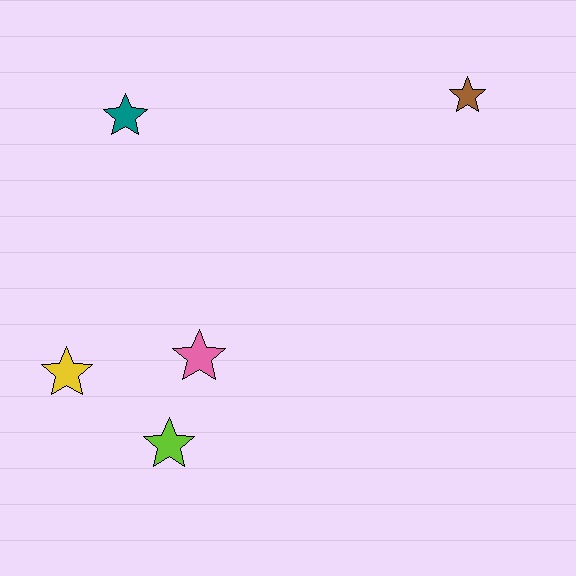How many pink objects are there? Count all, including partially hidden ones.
There is 1 pink object.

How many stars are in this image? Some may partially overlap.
There are 5 stars.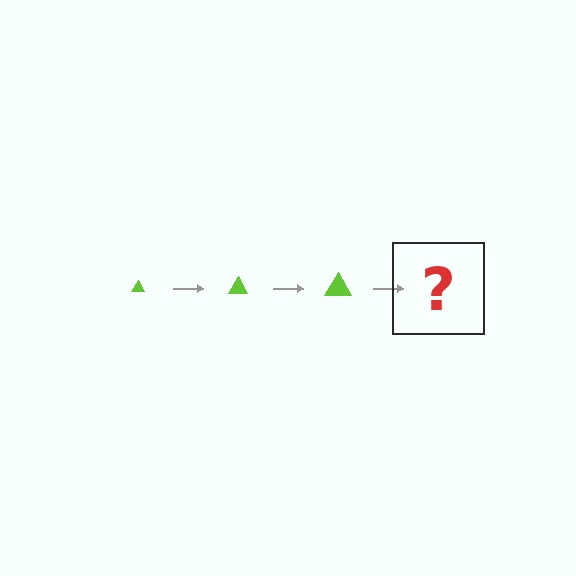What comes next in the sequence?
The next element should be a lime triangle, larger than the previous one.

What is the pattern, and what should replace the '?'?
The pattern is that the triangle gets progressively larger each step. The '?' should be a lime triangle, larger than the previous one.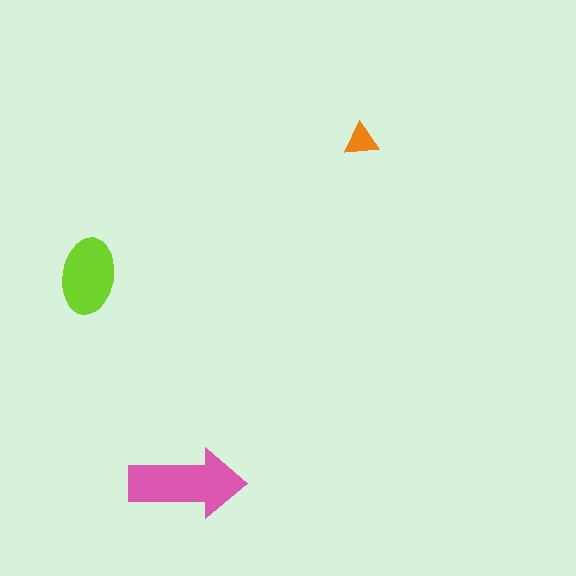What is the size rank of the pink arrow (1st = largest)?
1st.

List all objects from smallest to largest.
The orange triangle, the lime ellipse, the pink arrow.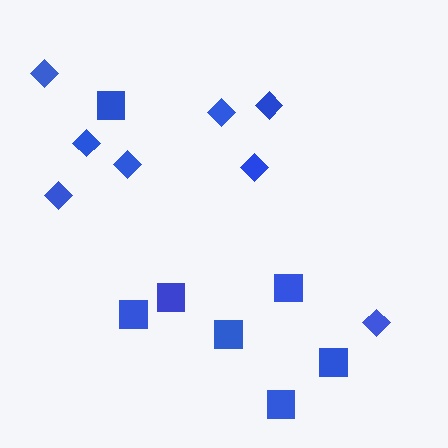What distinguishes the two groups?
There are 2 groups: one group of diamonds (8) and one group of squares (7).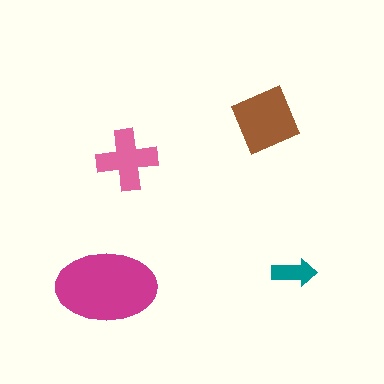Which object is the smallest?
The teal arrow.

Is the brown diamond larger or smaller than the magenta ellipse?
Smaller.